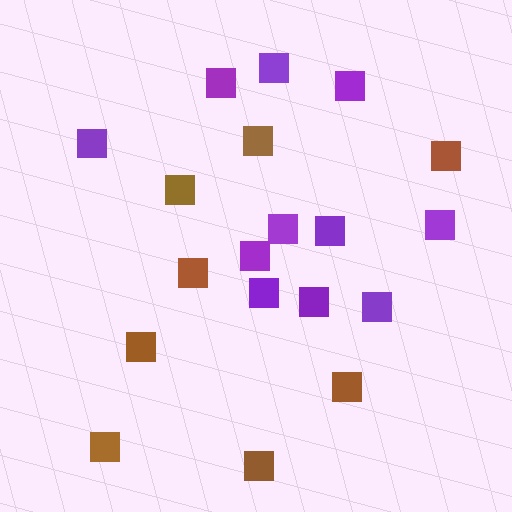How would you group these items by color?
There are 2 groups: one group of purple squares (11) and one group of brown squares (8).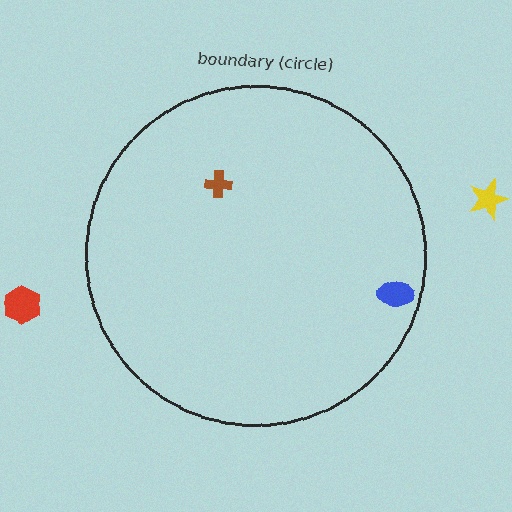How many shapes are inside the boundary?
2 inside, 2 outside.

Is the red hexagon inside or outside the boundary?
Outside.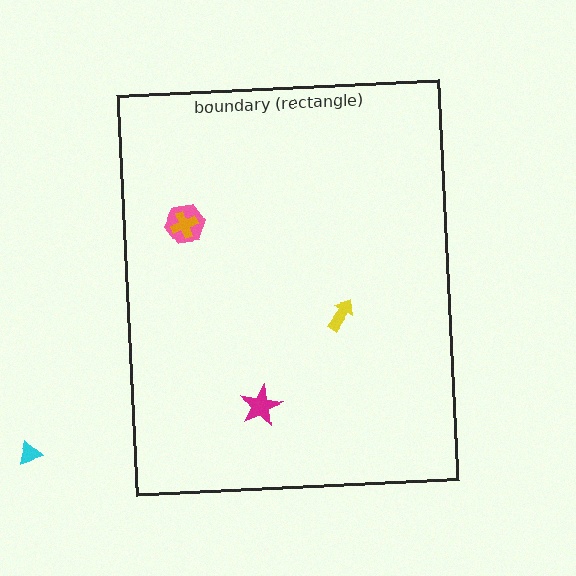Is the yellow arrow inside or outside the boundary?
Inside.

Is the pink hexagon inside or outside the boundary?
Inside.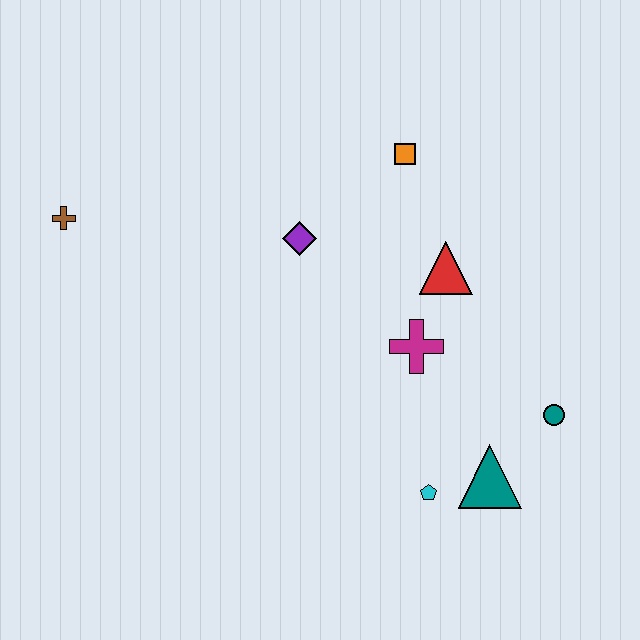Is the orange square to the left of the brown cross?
No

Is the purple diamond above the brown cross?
No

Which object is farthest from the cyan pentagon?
The brown cross is farthest from the cyan pentagon.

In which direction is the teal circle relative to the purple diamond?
The teal circle is to the right of the purple diamond.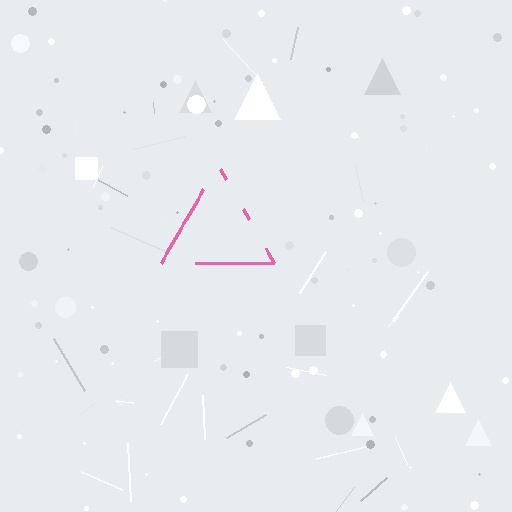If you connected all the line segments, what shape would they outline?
They would outline a triangle.